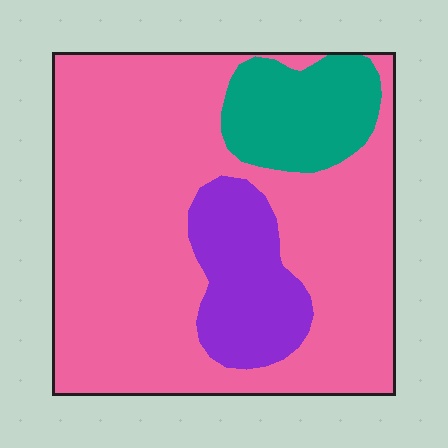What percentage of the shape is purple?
Purple covers roughly 15% of the shape.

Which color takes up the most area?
Pink, at roughly 75%.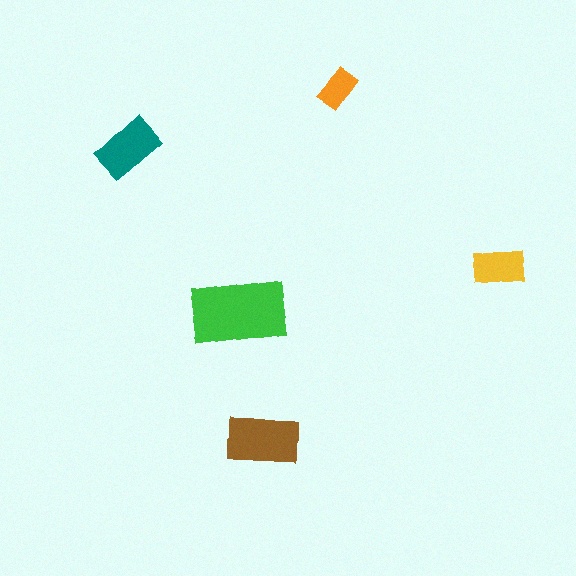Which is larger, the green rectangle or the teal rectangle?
The green one.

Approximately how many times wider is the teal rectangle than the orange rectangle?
About 1.5 times wider.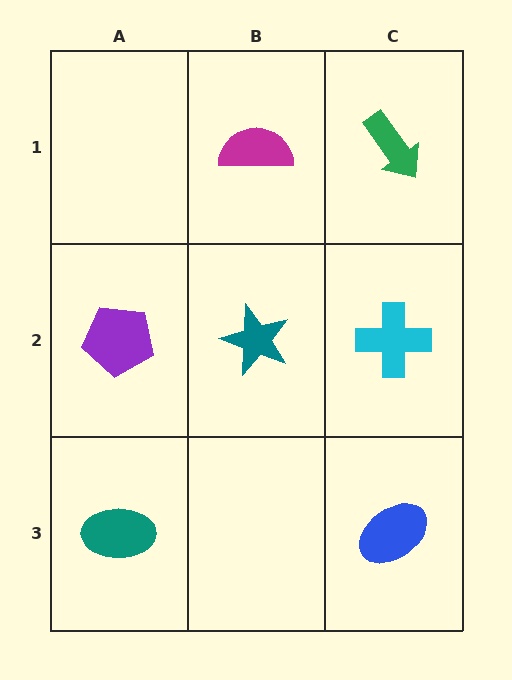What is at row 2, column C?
A cyan cross.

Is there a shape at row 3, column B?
No, that cell is empty.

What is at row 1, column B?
A magenta semicircle.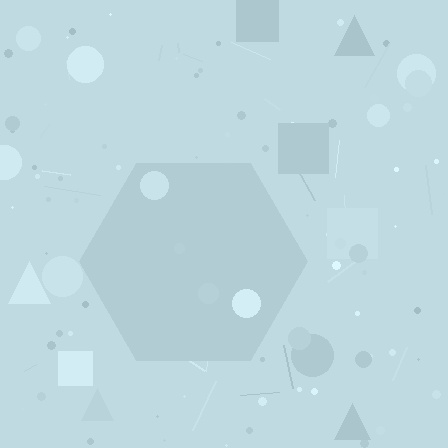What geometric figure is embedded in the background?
A hexagon is embedded in the background.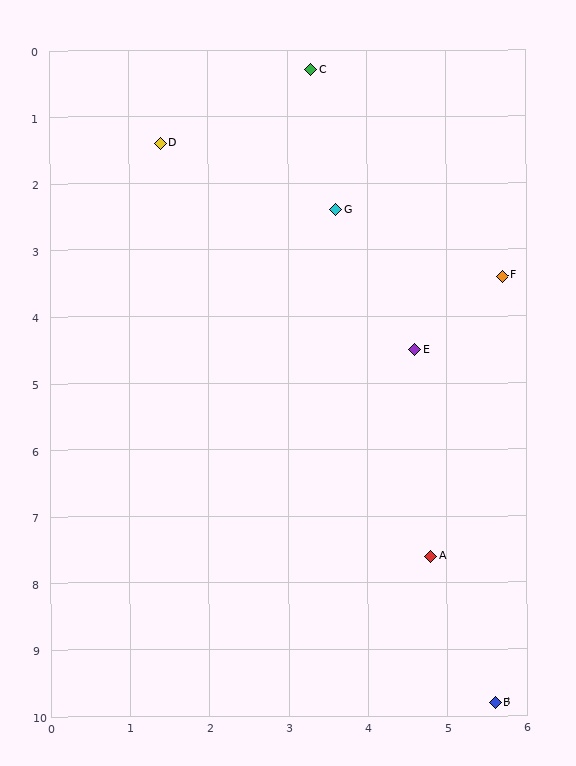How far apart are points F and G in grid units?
Points F and G are about 2.3 grid units apart.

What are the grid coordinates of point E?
Point E is at approximately (4.6, 4.5).